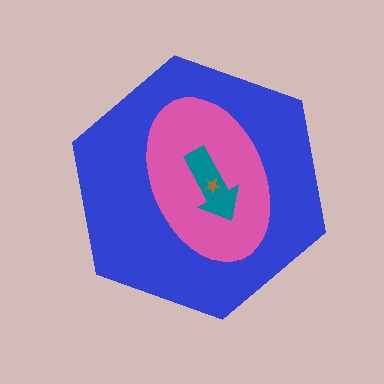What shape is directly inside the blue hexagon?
The pink ellipse.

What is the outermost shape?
The blue hexagon.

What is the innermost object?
The brown star.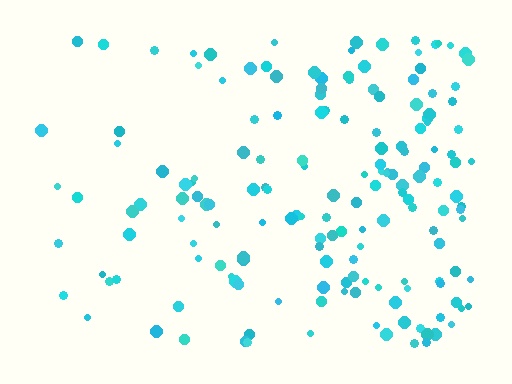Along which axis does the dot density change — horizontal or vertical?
Horizontal.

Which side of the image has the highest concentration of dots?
The right.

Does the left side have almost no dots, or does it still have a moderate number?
Still a moderate number, just noticeably fewer than the right.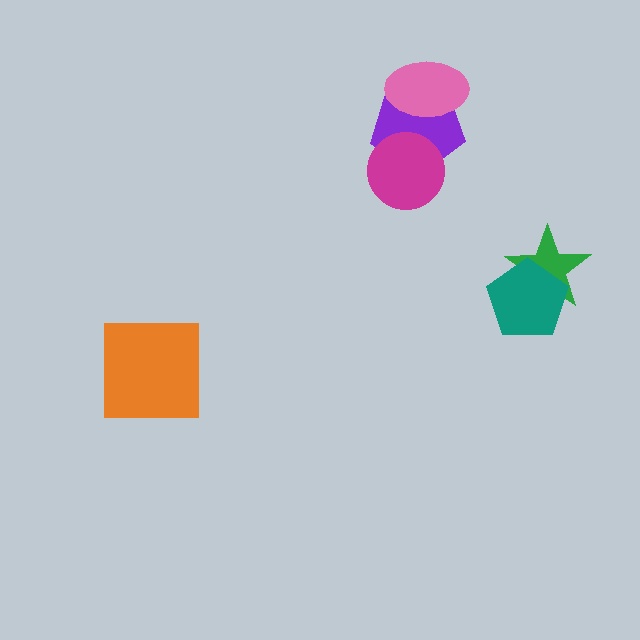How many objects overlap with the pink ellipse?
1 object overlaps with the pink ellipse.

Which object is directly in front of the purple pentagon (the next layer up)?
The magenta circle is directly in front of the purple pentagon.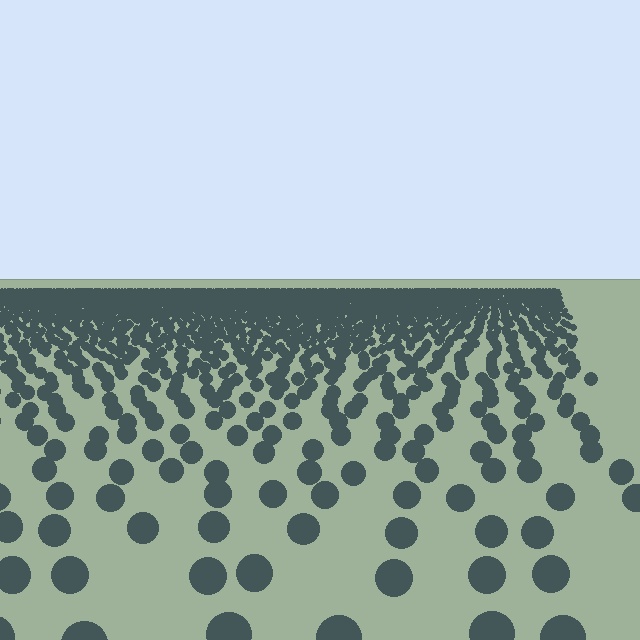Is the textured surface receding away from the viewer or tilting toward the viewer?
The surface is receding away from the viewer. Texture elements get smaller and denser toward the top.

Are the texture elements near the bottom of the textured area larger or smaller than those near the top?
Larger. Near the bottom, elements are closer to the viewer and appear at a bigger on-screen size.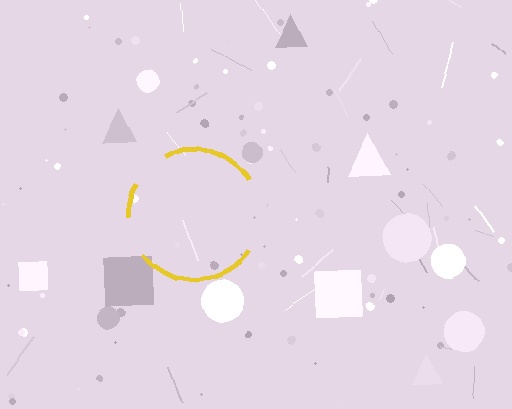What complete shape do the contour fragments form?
The contour fragments form a circle.